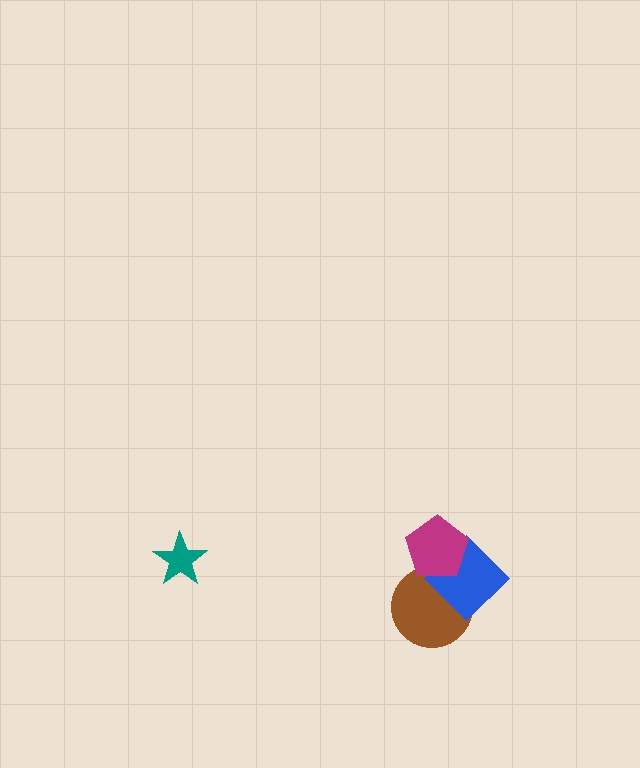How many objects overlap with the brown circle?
2 objects overlap with the brown circle.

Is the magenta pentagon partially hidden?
No, no other shape covers it.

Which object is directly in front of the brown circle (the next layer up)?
The blue diamond is directly in front of the brown circle.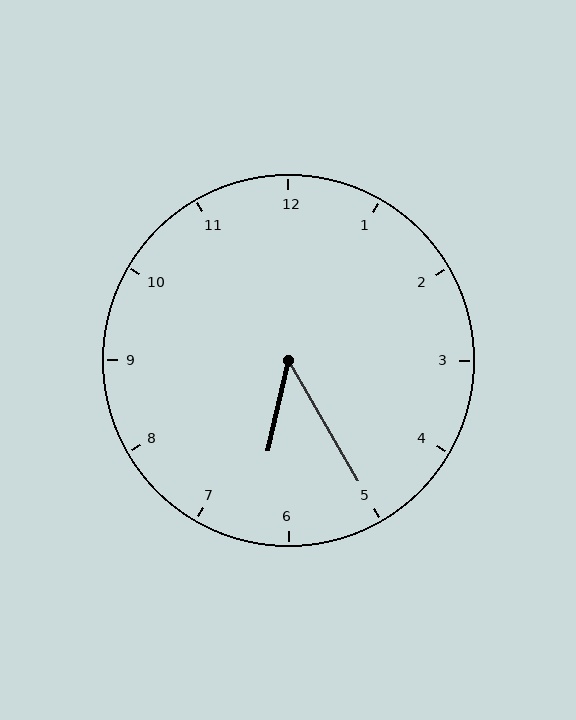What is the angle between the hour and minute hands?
Approximately 42 degrees.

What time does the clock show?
6:25.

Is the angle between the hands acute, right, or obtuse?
It is acute.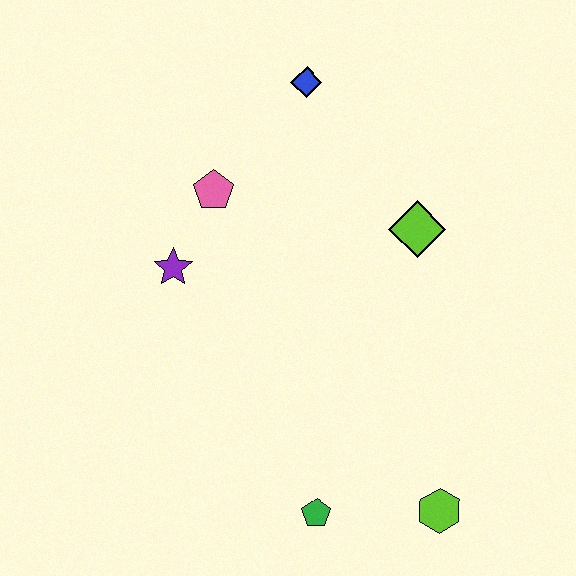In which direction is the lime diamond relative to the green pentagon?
The lime diamond is above the green pentagon.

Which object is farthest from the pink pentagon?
The lime hexagon is farthest from the pink pentagon.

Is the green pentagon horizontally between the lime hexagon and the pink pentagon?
Yes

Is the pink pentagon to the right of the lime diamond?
No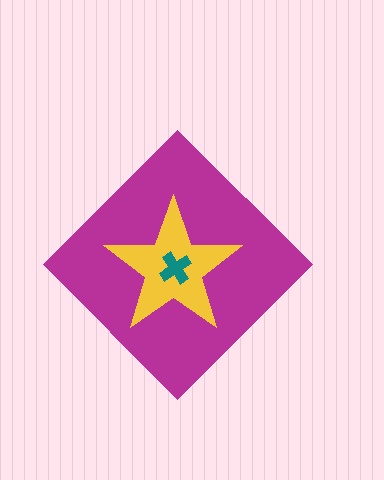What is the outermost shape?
The magenta diamond.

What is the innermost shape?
The teal cross.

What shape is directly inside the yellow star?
The teal cross.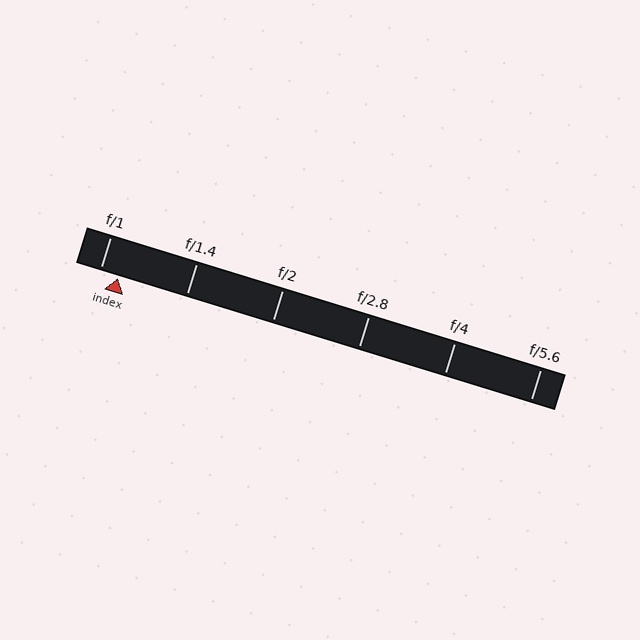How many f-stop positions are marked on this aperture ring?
There are 6 f-stop positions marked.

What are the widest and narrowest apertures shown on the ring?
The widest aperture shown is f/1 and the narrowest is f/5.6.